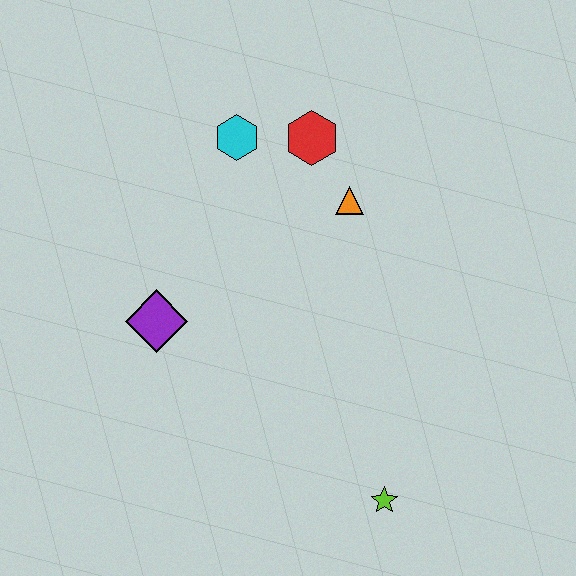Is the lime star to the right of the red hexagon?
Yes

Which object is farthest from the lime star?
The cyan hexagon is farthest from the lime star.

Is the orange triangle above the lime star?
Yes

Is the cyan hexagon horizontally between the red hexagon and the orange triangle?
No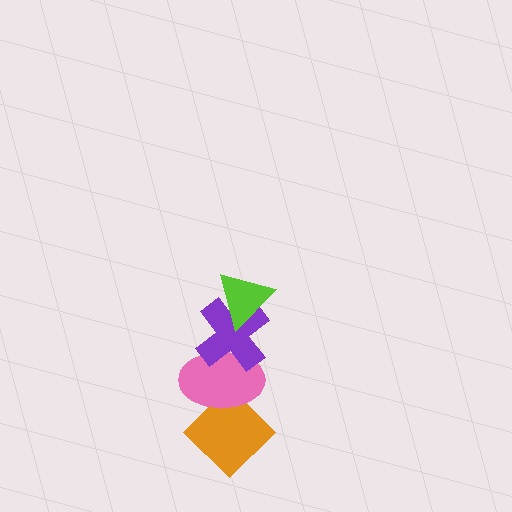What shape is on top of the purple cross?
The lime triangle is on top of the purple cross.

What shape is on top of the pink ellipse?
The purple cross is on top of the pink ellipse.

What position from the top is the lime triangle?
The lime triangle is 1st from the top.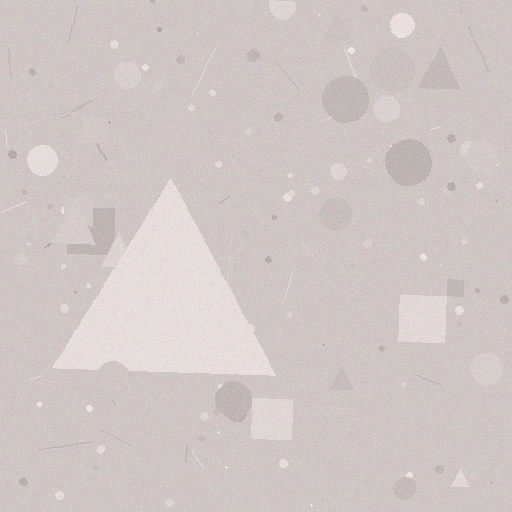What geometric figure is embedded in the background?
A triangle is embedded in the background.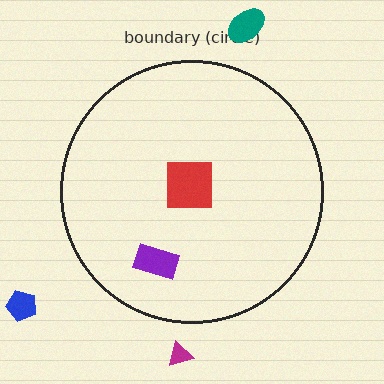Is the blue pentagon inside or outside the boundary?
Outside.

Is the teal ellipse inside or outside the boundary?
Outside.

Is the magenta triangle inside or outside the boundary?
Outside.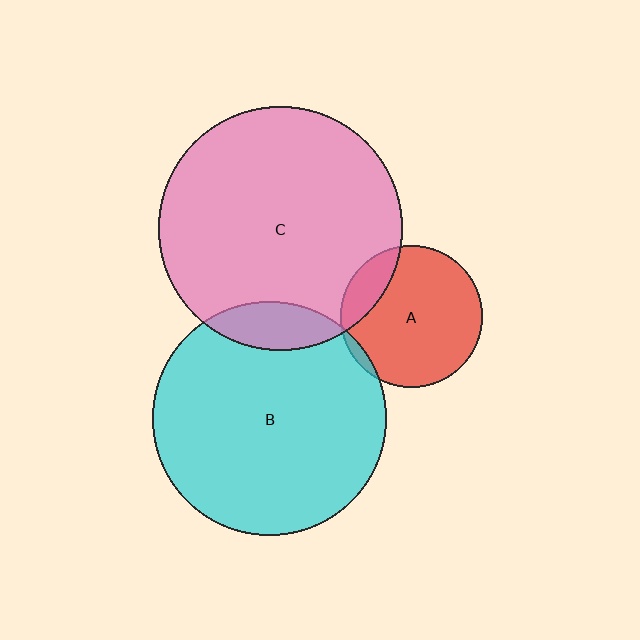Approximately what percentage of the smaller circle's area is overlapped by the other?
Approximately 15%.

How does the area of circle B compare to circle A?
Approximately 2.7 times.